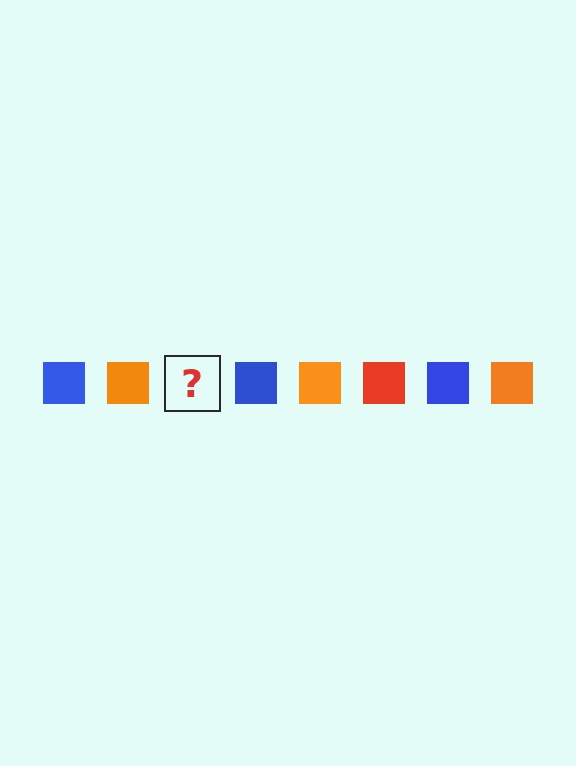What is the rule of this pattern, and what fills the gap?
The rule is that the pattern cycles through blue, orange, red squares. The gap should be filled with a red square.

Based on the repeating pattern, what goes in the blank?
The blank should be a red square.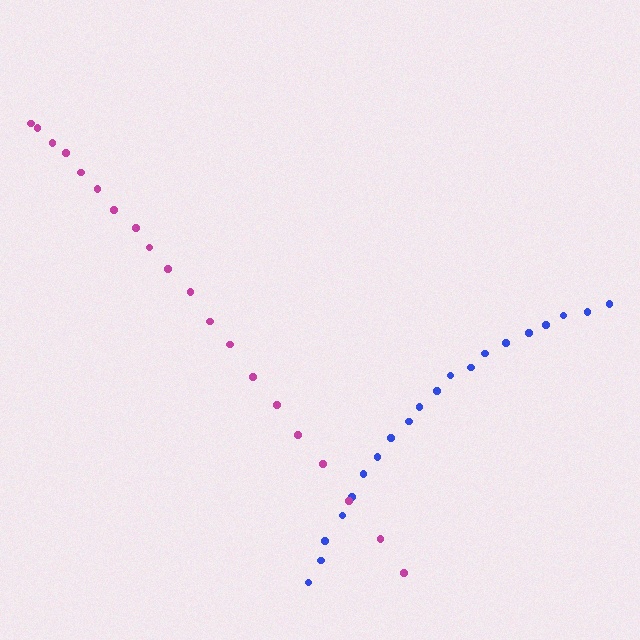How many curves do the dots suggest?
There are 2 distinct paths.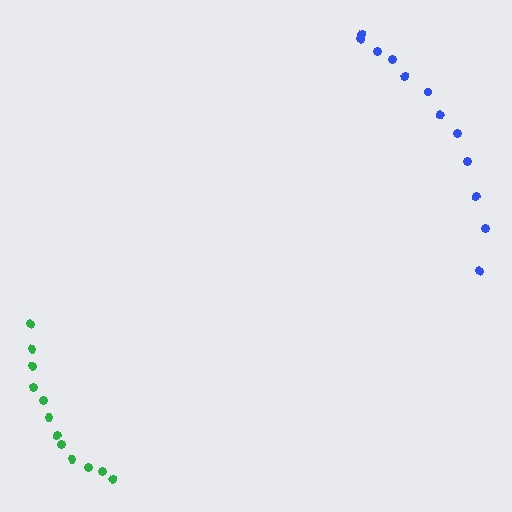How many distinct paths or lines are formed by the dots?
There are 2 distinct paths.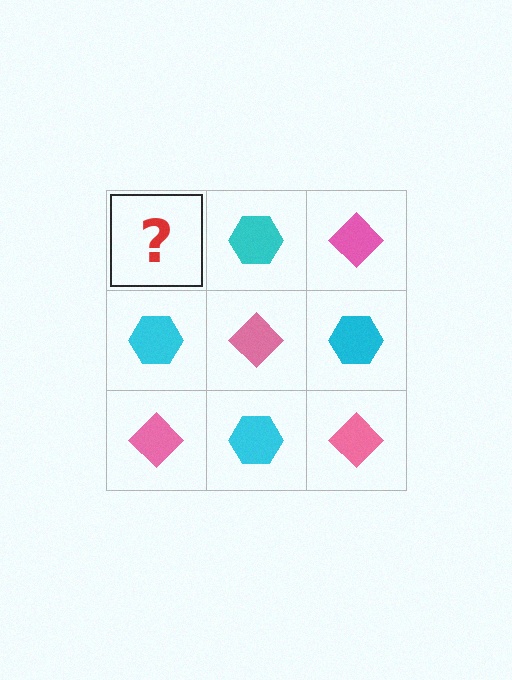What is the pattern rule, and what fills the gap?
The rule is that it alternates pink diamond and cyan hexagon in a checkerboard pattern. The gap should be filled with a pink diamond.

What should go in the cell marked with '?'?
The missing cell should contain a pink diamond.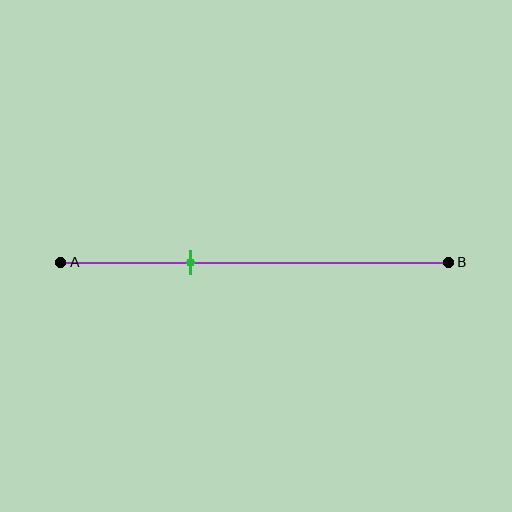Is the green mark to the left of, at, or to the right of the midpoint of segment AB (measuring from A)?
The green mark is to the left of the midpoint of segment AB.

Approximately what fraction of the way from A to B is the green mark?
The green mark is approximately 35% of the way from A to B.